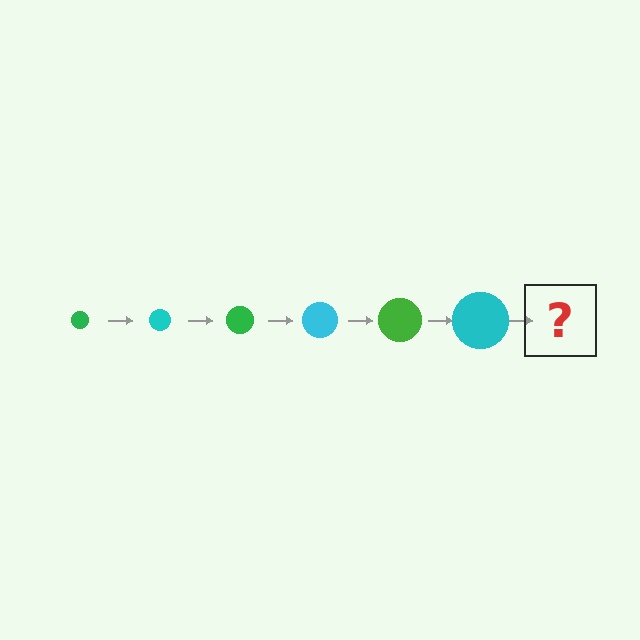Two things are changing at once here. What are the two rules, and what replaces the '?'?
The two rules are that the circle grows larger each step and the color cycles through green and cyan. The '?' should be a green circle, larger than the previous one.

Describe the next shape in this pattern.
It should be a green circle, larger than the previous one.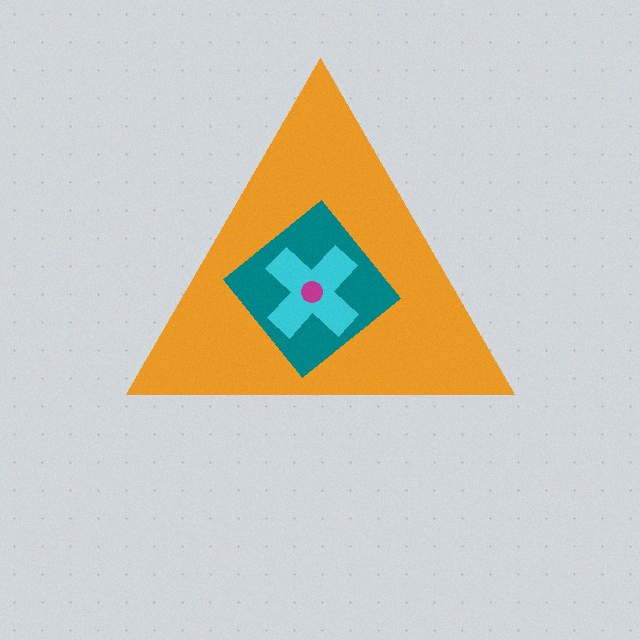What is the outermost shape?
The orange triangle.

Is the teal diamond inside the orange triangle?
Yes.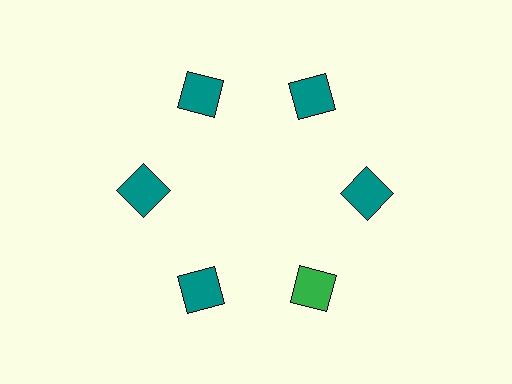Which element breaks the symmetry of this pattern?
The green square at roughly the 5 o'clock position breaks the symmetry. All other shapes are teal squares.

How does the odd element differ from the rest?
It has a different color: green instead of teal.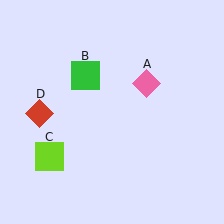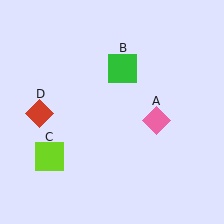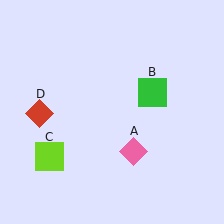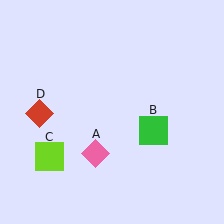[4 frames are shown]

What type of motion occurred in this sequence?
The pink diamond (object A), green square (object B) rotated clockwise around the center of the scene.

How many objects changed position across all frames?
2 objects changed position: pink diamond (object A), green square (object B).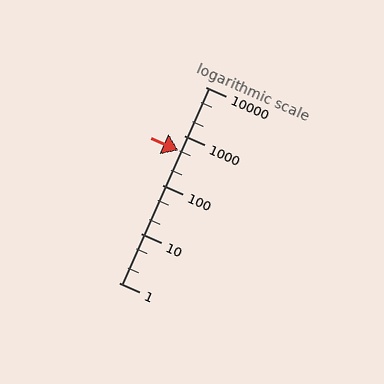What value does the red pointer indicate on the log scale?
The pointer indicates approximately 500.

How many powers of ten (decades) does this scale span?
The scale spans 4 decades, from 1 to 10000.